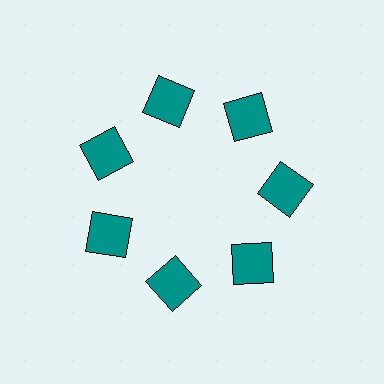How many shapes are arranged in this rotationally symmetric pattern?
There are 7 shapes, arranged in 7 groups of 1.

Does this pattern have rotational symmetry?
Yes, this pattern has 7-fold rotational symmetry. It looks the same after rotating 51 degrees around the center.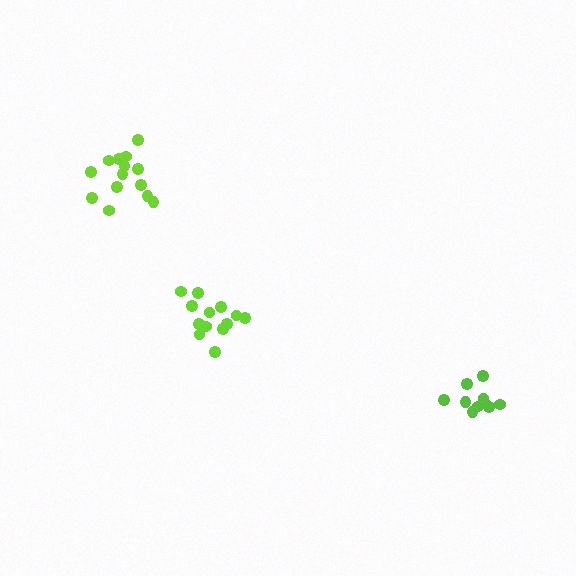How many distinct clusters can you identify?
There are 3 distinct clusters.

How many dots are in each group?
Group 1: 14 dots, Group 2: 10 dots, Group 3: 13 dots (37 total).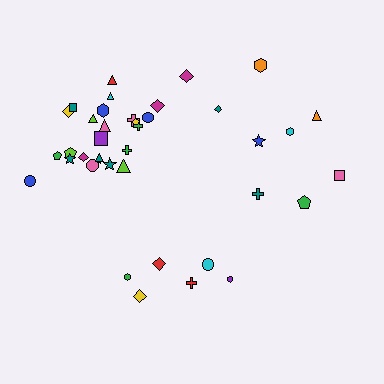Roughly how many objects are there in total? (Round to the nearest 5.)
Roughly 40 objects in total.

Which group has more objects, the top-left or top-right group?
The top-left group.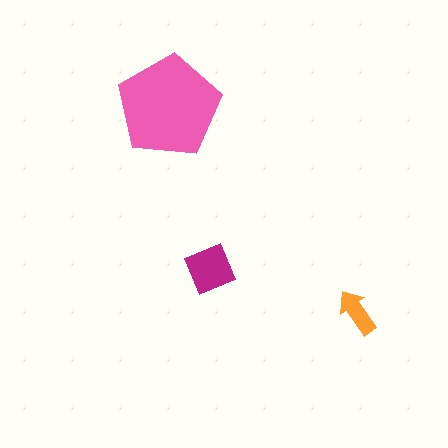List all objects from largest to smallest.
The pink pentagon, the magenta square, the orange arrow.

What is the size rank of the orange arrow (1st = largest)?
3rd.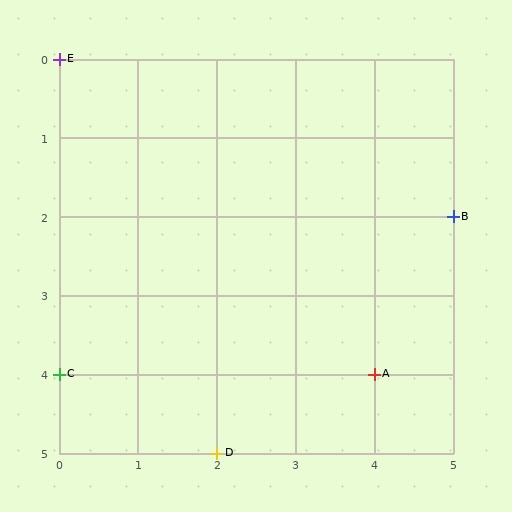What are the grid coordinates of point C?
Point C is at grid coordinates (0, 4).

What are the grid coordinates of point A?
Point A is at grid coordinates (4, 4).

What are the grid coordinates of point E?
Point E is at grid coordinates (0, 0).